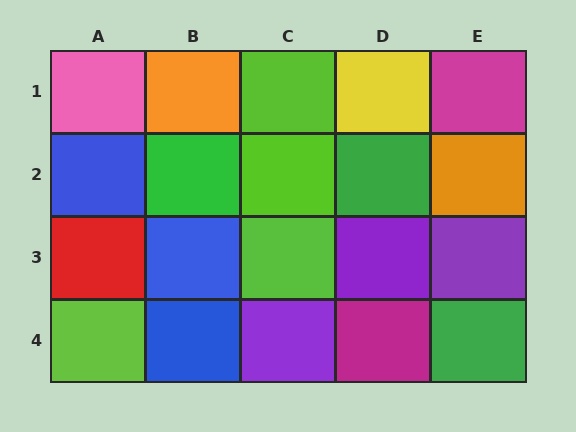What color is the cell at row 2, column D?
Green.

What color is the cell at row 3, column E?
Purple.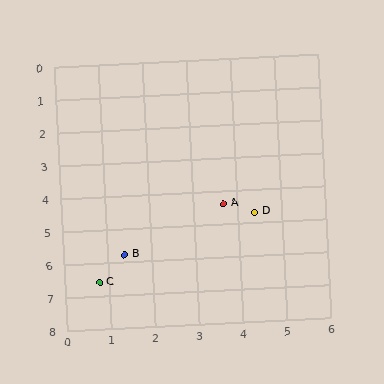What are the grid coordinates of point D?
Point D is at approximately (4.4, 4.7).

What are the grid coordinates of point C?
Point C is at approximately (0.8, 6.6).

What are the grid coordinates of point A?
Point A is at approximately (3.7, 4.4).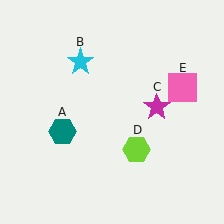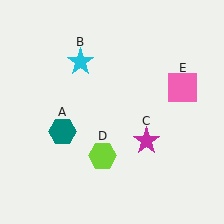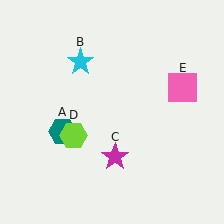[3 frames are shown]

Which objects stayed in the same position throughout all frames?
Teal hexagon (object A) and cyan star (object B) and pink square (object E) remained stationary.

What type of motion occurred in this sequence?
The magenta star (object C), lime hexagon (object D) rotated clockwise around the center of the scene.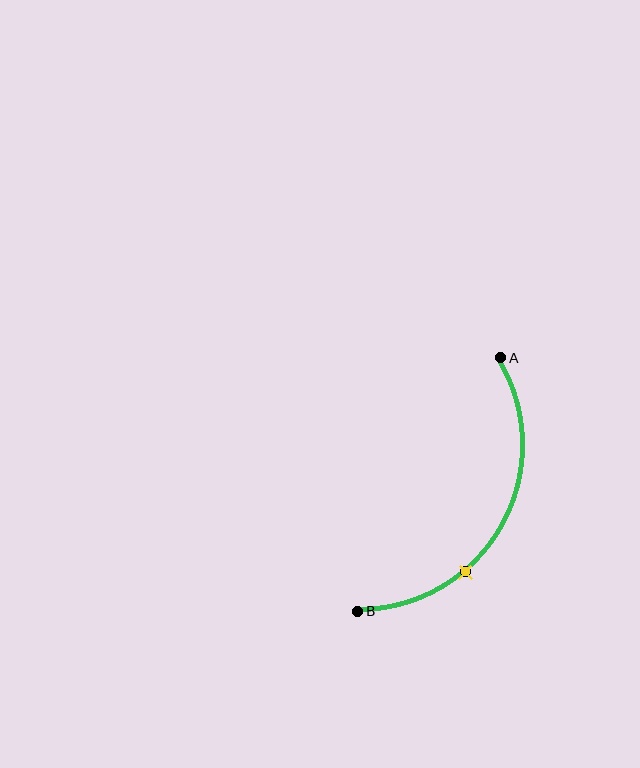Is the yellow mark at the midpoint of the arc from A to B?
No. The yellow mark lies on the arc but is closer to endpoint B. The arc midpoint would be at the point on the curve equidistant along the arc from both A and B.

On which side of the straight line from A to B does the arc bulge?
The arc bulges to the right of the straight line connecting A and B.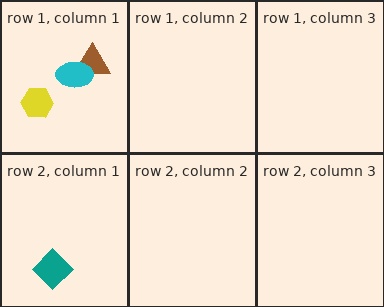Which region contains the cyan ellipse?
The row 1, column 1 region.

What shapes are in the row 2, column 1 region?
The teal diamond.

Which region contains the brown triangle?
The row 1, column 1 region.